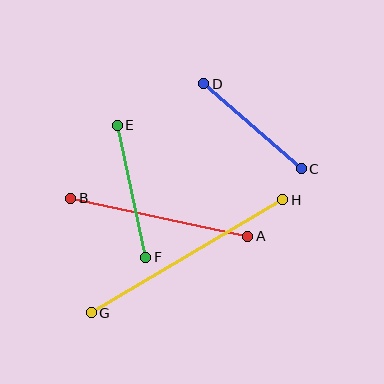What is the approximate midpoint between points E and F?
The midpoint is at approximately (132, 191) pixels.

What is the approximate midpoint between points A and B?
The midpoint is at approximately (159, 217) pixels.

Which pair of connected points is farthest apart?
Points G and H are farthest apart.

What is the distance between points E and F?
The distance is approximately 135 pixels.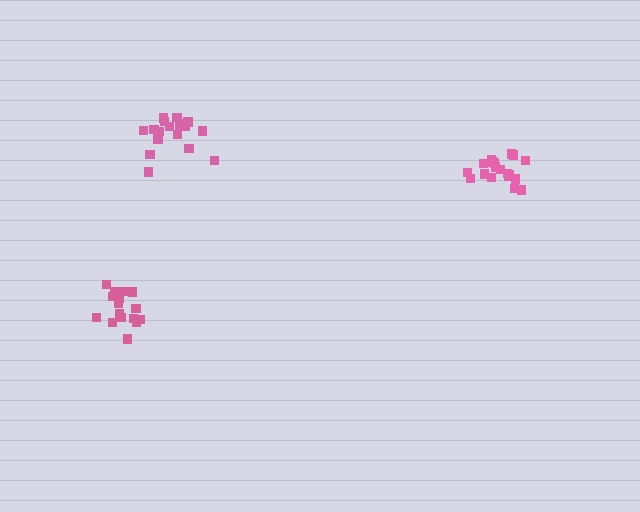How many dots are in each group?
Group 1: 19 dots, Group 2: 19 dots, Group 3: 16 dots (54 total).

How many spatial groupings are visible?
There are 3 spatial groupings.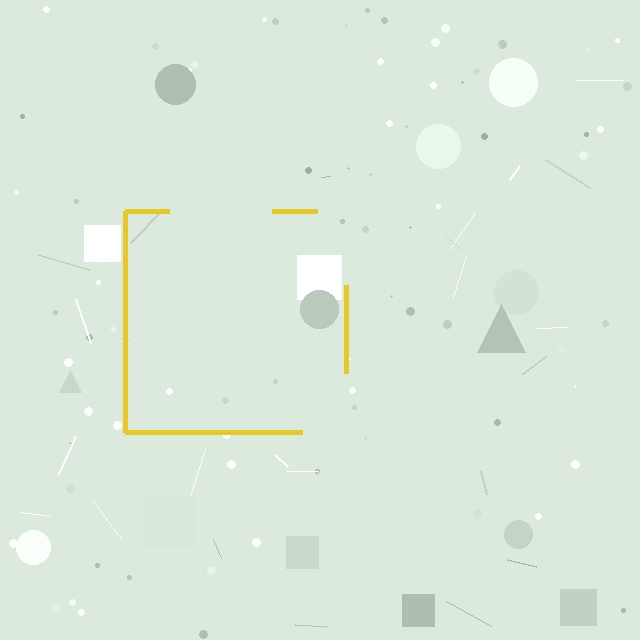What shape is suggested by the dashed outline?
The dashed outline suggests a square.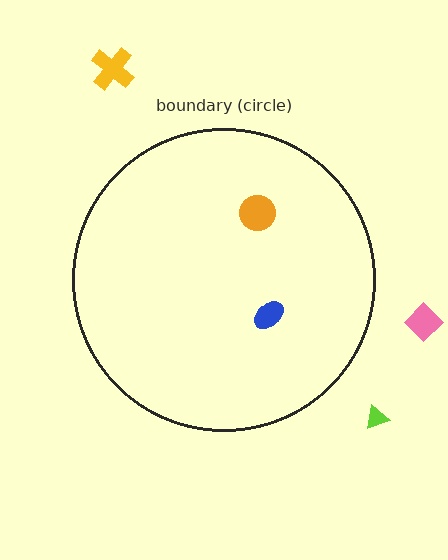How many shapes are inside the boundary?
2 inside, 3 outside.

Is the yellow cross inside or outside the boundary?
Outside.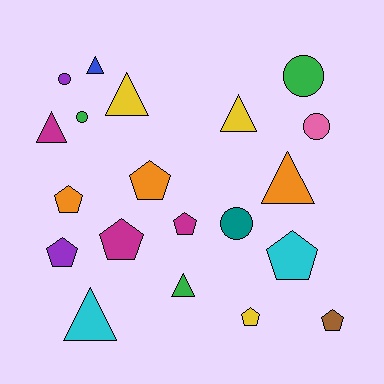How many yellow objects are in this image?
There are 3 yellow objects.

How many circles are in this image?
There are 5 circles.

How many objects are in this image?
There are 20 objects.